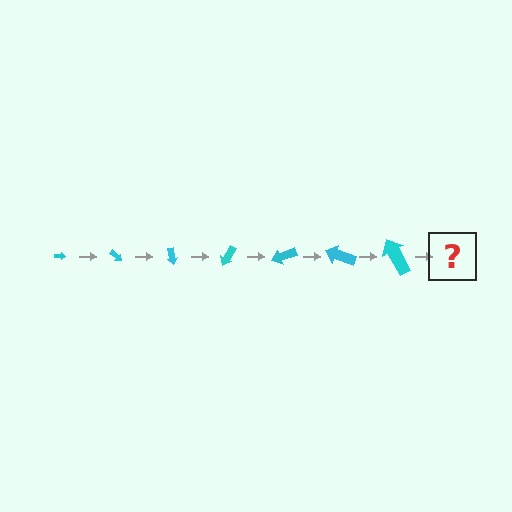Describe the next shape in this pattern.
It should be an arrow, larger than the previous one and rotated 280 degrees from the start.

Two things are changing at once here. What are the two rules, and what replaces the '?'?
The two rules are that the arrow grows larger each step and it rotates 40 degrees each step. The '?' should be an arrow, larger than the previous one and rotated 280 degrees from the start.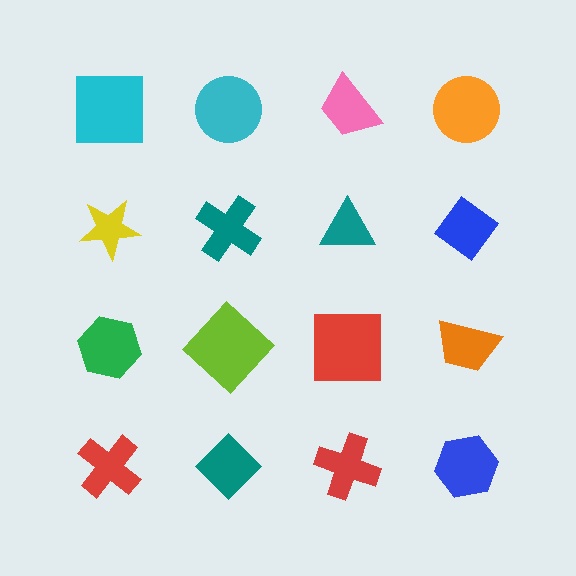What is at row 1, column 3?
A pink trapezoid.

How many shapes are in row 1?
4 shapes.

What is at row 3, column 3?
A red square.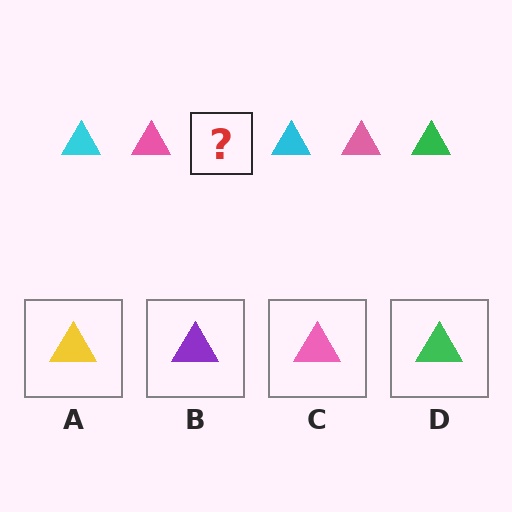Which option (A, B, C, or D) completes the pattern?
D.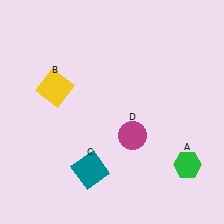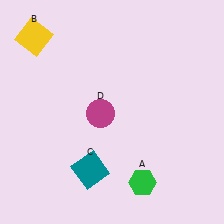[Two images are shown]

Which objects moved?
The objects that moved are: the green hexagon (A), the yellow square (B), the magenta circle (D).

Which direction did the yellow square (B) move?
The yellow square (B) moved up.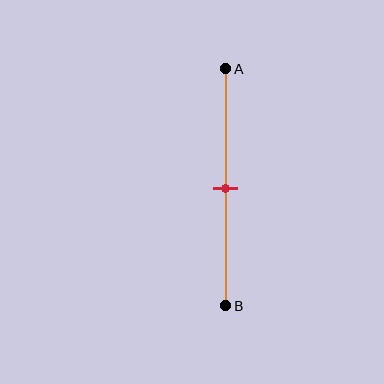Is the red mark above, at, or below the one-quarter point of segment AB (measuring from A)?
The red mark is below the one-quarter point of segment AB.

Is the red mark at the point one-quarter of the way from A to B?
No, the mark is at about 50% from A, not at the 25% one-quarter point.